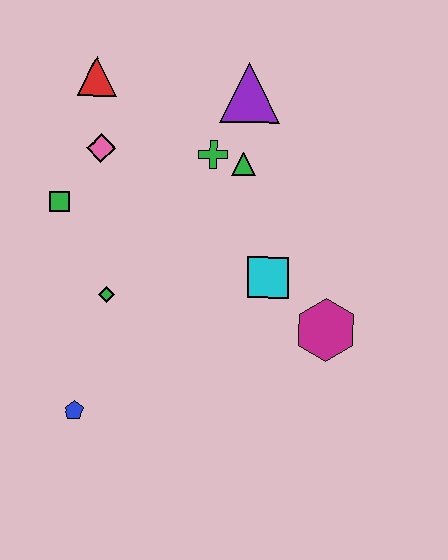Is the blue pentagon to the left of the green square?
No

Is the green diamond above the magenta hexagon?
Yes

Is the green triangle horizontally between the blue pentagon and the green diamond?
No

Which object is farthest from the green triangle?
The blue pentagon is farthest from the green triangle.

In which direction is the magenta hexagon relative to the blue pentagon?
The magenta hexagon is to the right of the blue pentagon.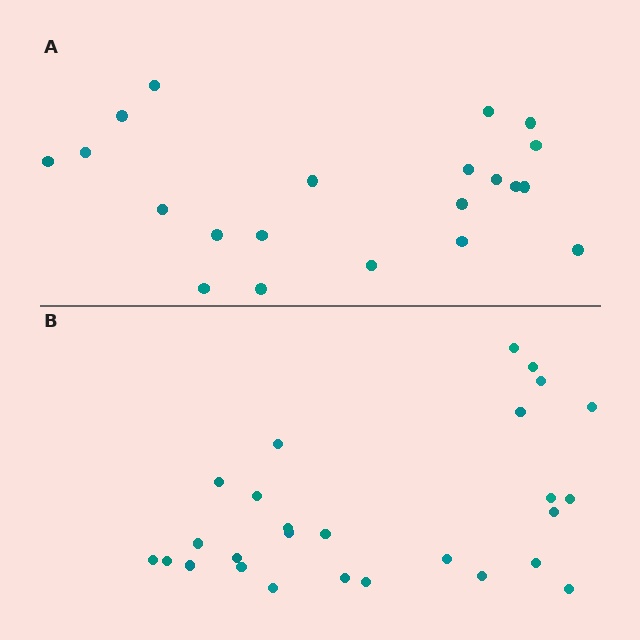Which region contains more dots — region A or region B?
Region B (the bottom region) has more dots.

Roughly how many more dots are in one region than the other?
Region B has about 6 more dots than region A.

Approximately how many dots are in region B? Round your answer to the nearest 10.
About 30 dots. (The exact count is 27, which rounds to 30.)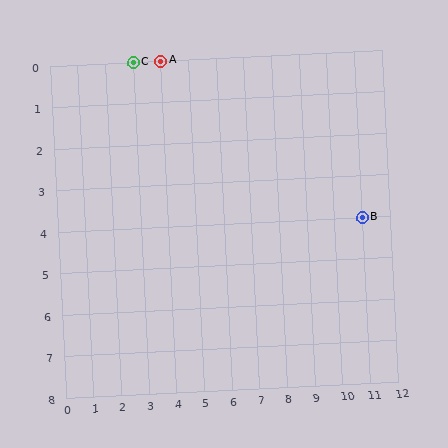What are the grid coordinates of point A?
Point A is at grid coordinates (4, 0).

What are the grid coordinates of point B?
Point B is at grid coordinates (11, 4).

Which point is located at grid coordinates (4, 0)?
Point A is at (4, 0).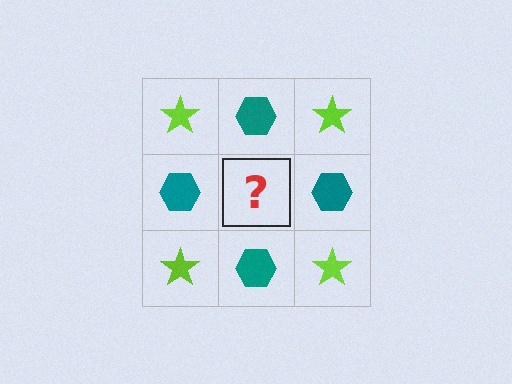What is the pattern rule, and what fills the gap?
The rule is that it alternates lime star and teal hexagon in a checkerboard pattern. The gap should be filled with a lime star.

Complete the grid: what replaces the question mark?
The question mark should be replaced with a lime star.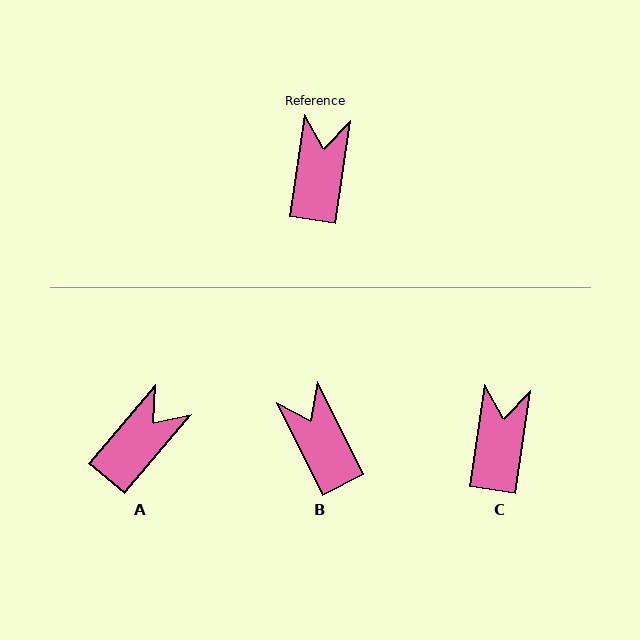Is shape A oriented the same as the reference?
No, it is off by about 32 degrees.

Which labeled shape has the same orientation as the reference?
C.